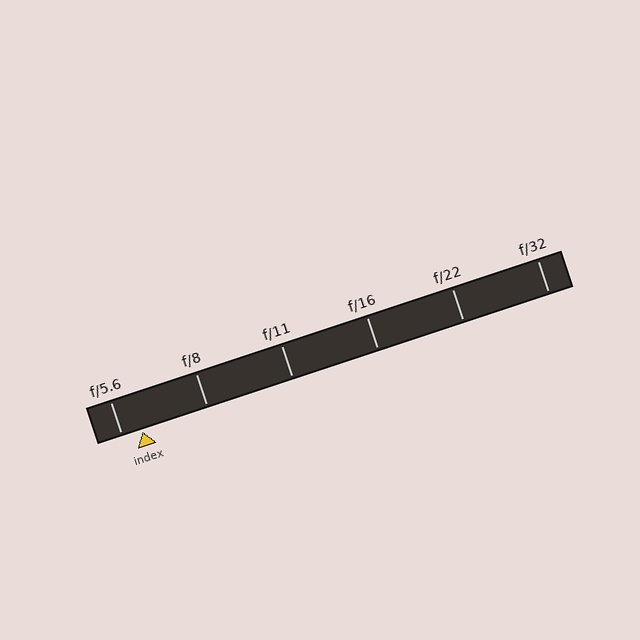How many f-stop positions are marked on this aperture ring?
There are 6 f-stop positions marked.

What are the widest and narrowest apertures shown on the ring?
The widest aperture shown is f/5.6 and the narrowest is f/32.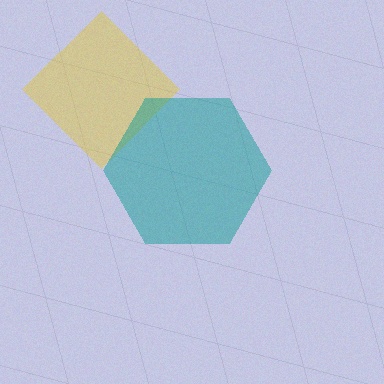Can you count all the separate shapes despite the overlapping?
Yes, there are 2 separate shapes.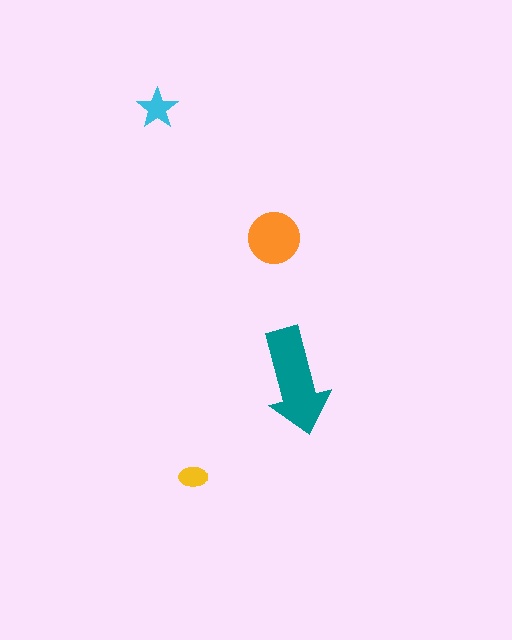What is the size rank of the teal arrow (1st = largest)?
1st.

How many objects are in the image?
There are 4 objects in the image.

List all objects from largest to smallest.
The teal arrow, the orange circle, the cyan star, the yellow ellipse.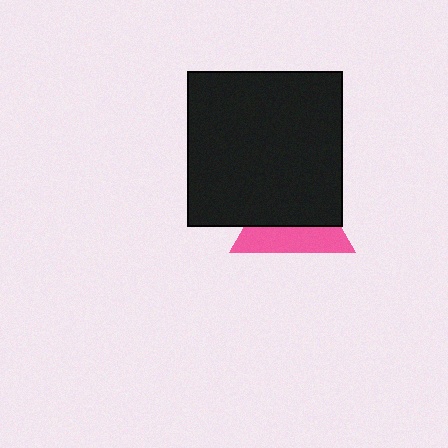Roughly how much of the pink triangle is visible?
A small part of it is visible (roughly 41%).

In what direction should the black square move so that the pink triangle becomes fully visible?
The black square should move up. That is the shortest direction to clear the overlap and leave the pink triangle fully visible.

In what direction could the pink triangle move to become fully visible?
The pink triangle could move down. That would shift it out from behind the black square entirely.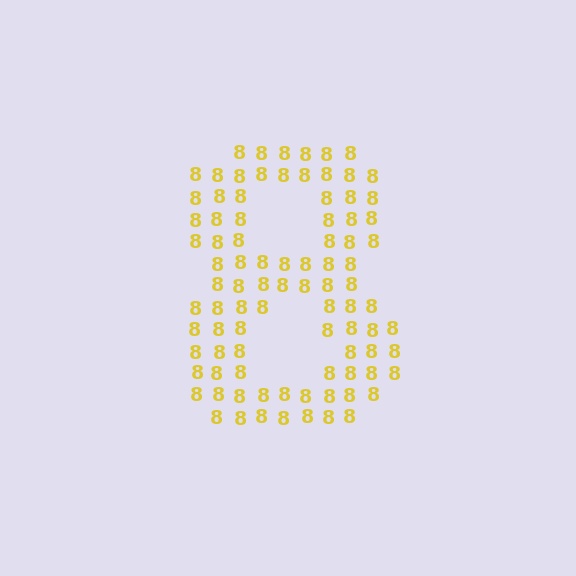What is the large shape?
The large shape is the digit 8.